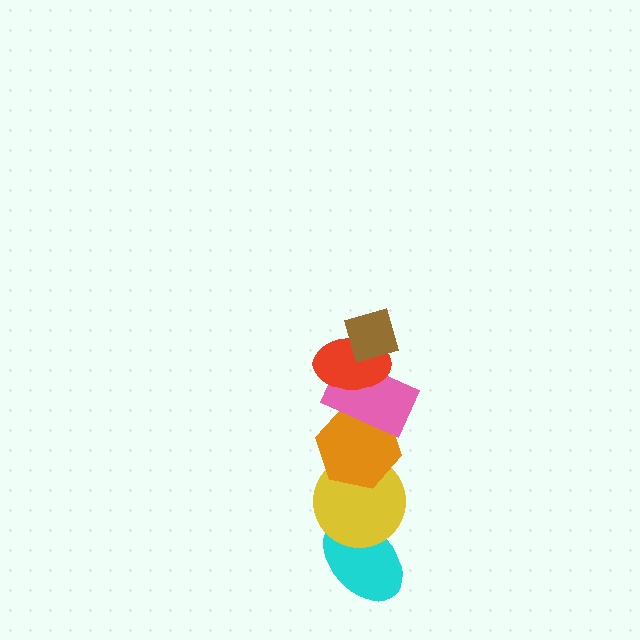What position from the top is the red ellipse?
The red ellipse is 2nd from the top.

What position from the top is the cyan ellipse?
The cyan ellipse is 6th from the top.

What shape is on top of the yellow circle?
The orange hexagon is on top of the yellow circle.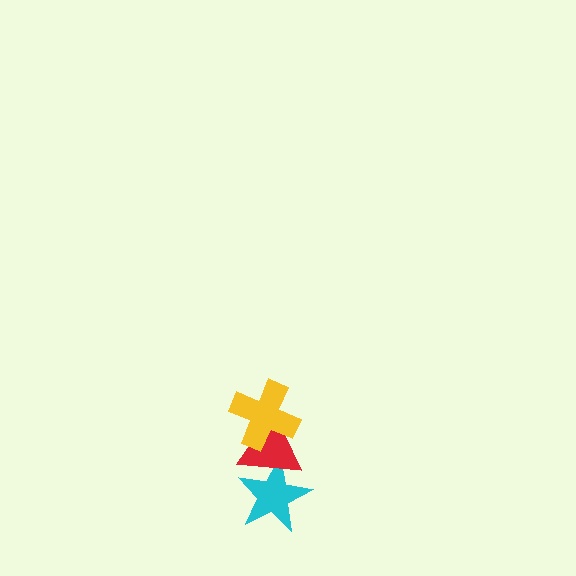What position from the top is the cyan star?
The cyan star is 3rd from the top.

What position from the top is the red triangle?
The red triangle is 2nd from the top.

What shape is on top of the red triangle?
The yellow cross is on top of the red triangle.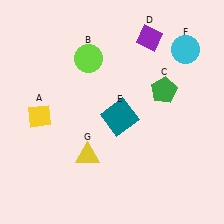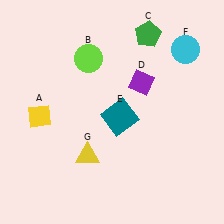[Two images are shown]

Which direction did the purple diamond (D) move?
The purple diamond (D) moved down.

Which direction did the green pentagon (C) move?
The green pentagon (C) moved up.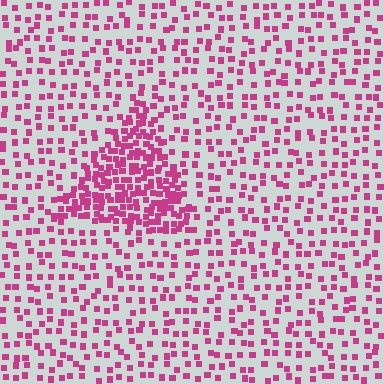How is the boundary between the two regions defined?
The boundary is defined by a change in element density (approximately 2.6x ratio). All elements are the same color, size, and shape.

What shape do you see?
I see a triangle.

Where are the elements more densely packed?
The elements are more densely packed inside the triangle boundary.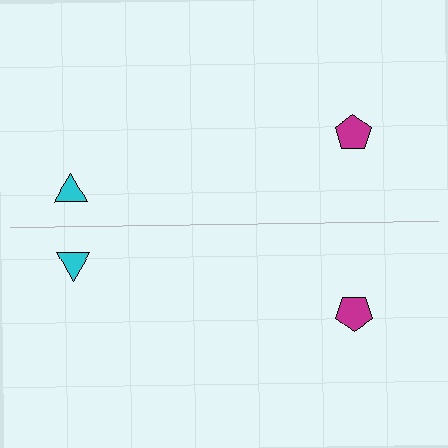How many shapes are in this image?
There are 4 shapes in this image.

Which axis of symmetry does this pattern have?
The pattern has a horizontal axis of symmetry running through the center of the image.